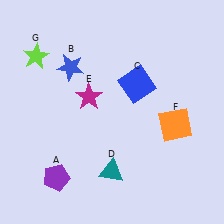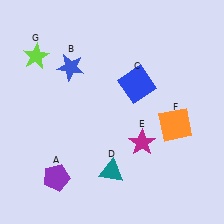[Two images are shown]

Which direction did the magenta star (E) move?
The magenta star (E) moved right.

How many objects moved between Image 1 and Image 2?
1 object moved between the two images.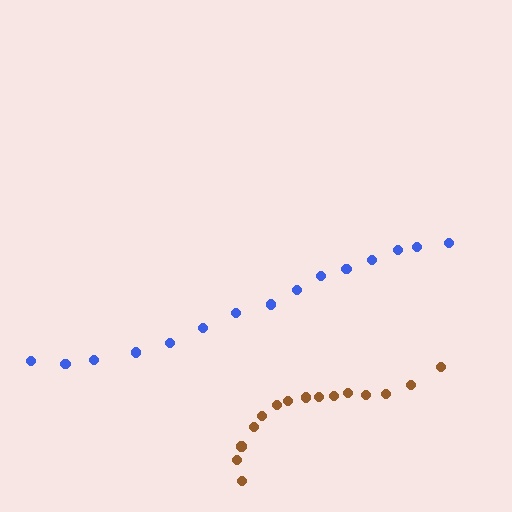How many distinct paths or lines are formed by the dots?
There are 2 distinct paths.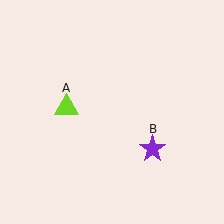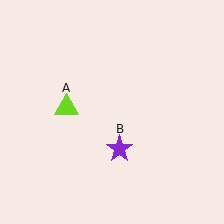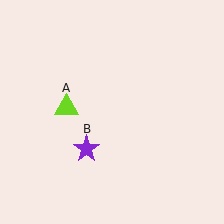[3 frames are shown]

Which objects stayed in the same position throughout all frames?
Lime triangle (object A) remained stationary.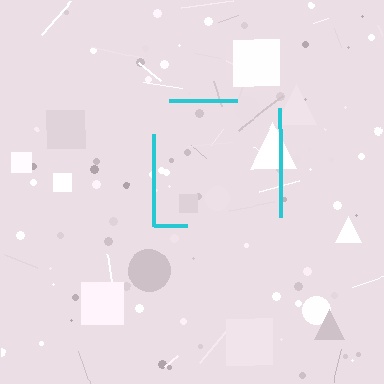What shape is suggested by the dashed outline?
The dashed outline suggests a square.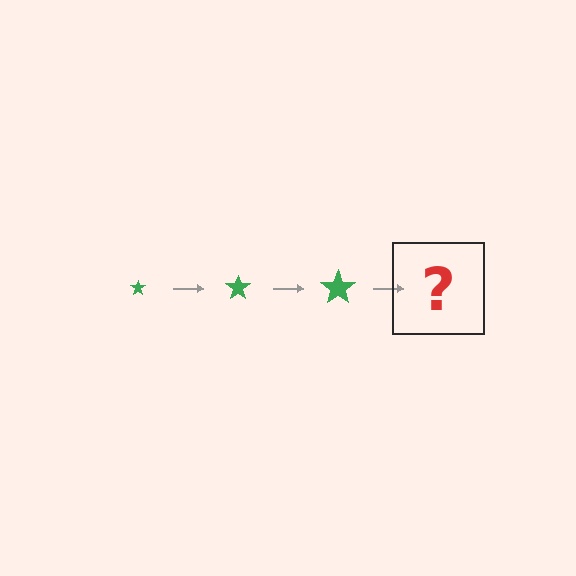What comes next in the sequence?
The next element should be a green star, larger than the previous one.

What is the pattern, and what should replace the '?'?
The pattern is that the star gets progressively larger each step. The '?' should be a green star, larger than the previous one.